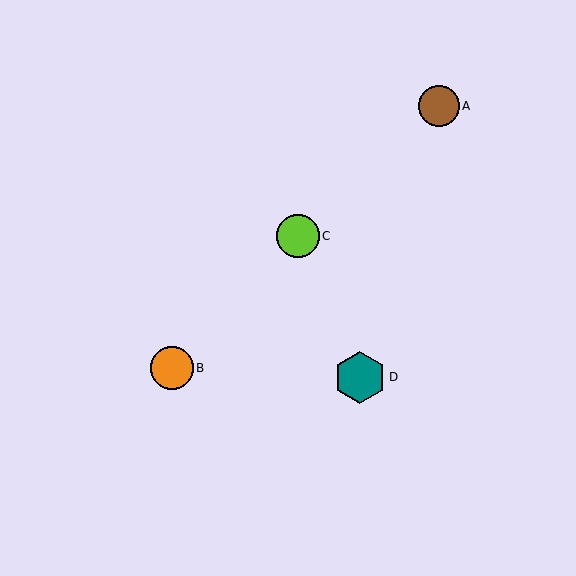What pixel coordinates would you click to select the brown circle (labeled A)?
Click at (439, 106) to select the brown circle A.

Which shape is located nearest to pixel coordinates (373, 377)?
The teal hexagon (labeled D) at (360, 377) is nearest to that location.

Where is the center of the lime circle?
The center of the lime circle is at (298, 236).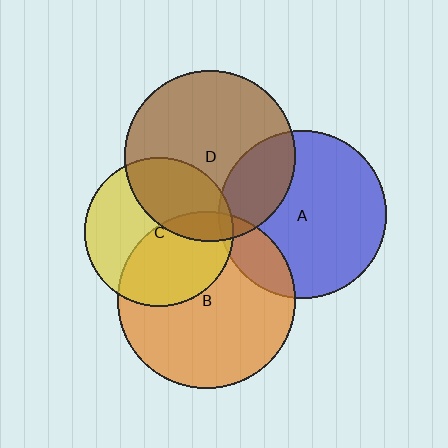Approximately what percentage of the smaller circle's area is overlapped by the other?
Approximately 5%.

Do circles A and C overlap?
Yes.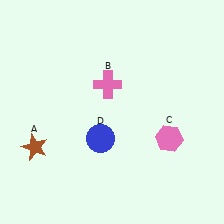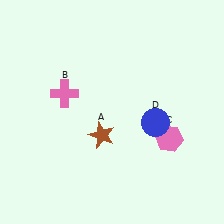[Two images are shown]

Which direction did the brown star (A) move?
The brown star (A) moved right.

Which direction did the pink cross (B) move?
The pink cross (B) moved left.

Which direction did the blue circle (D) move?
The blue circle (D) moved right.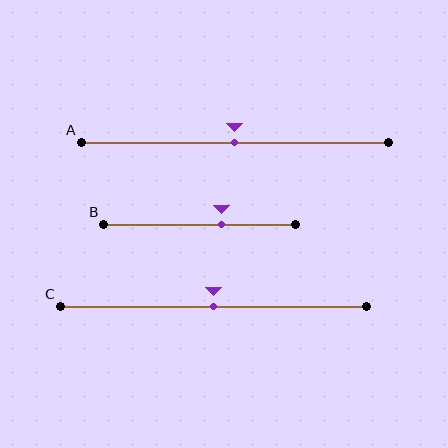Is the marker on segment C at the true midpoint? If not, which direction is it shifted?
Yes, the marker on segment C is at the true midpoint.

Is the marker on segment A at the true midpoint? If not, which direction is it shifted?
Yes, the marker on segment A is at the true midpoint.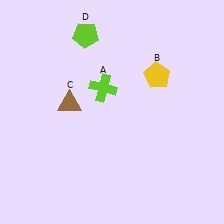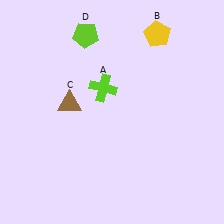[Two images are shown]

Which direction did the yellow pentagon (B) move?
The yellow pentagon (B) moved up.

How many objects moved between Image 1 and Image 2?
1 object moved between the two images.